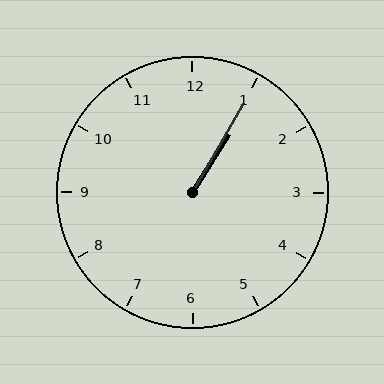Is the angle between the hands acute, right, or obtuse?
It is acute.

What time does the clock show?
1:05.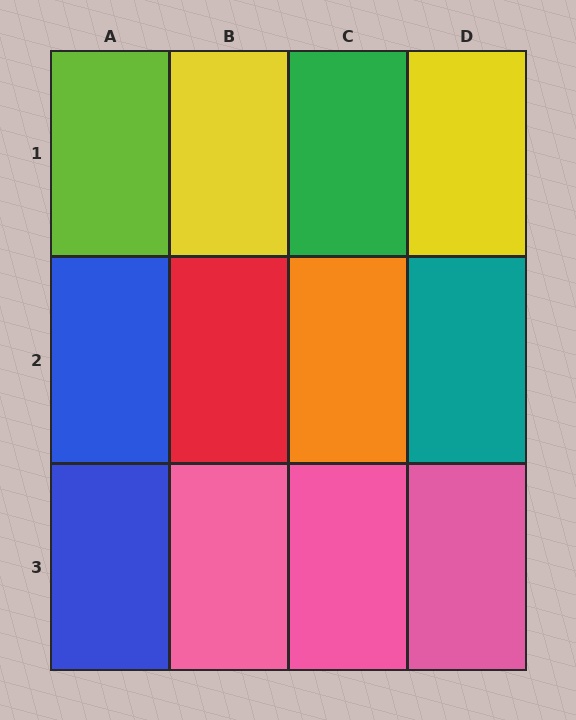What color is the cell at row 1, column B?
Yellow.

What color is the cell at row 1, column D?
Yellow.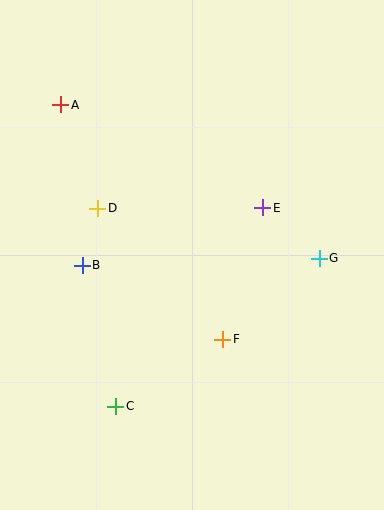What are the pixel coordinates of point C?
Point C is at (116, 406).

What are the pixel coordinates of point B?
Point B is at (82, 265).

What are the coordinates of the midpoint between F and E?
The midpoint between F and E is at (243, 273).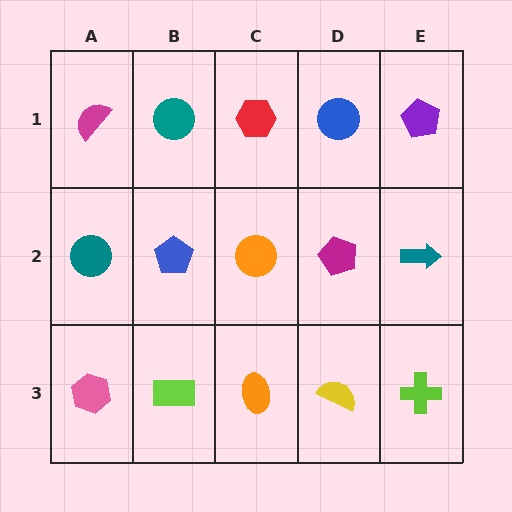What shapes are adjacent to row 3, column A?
A teal circle (row 2, column A), a lime rectangle (row 3, column B).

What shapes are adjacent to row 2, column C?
A red hexagon (row 1, column C), an orange ellipse (row 3, column C), a blue pentagon (row 2, column B), a magenta pentagon (row 2, column D).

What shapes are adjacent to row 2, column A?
A magenta semicircle (row 1, column A), a pink hexagon (row 3, column A), a blue pentagon (row 2, column B).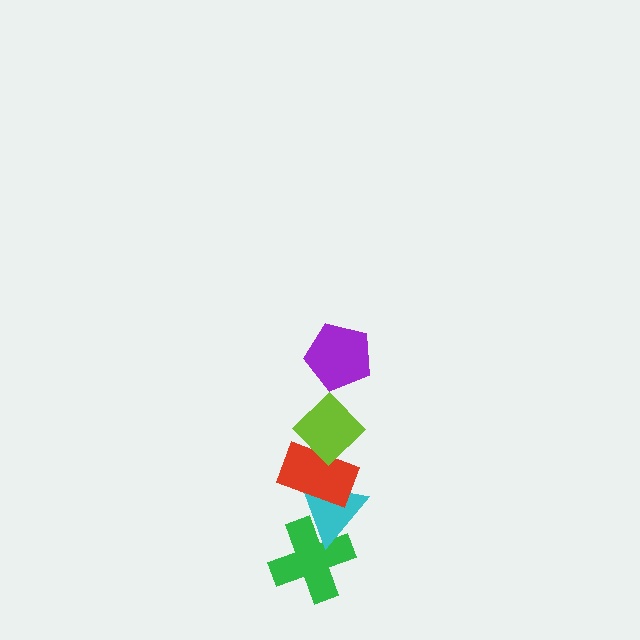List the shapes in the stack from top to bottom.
From top to bottom: the purple pentagon, the lime diamond, the red rectangle, the cyan triangle, the green cross.